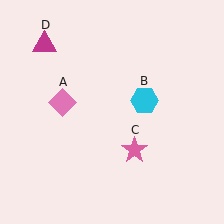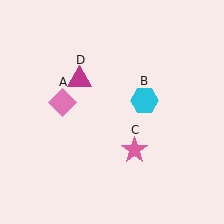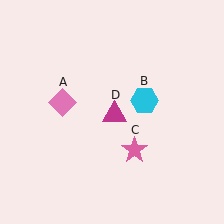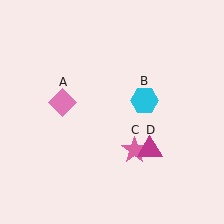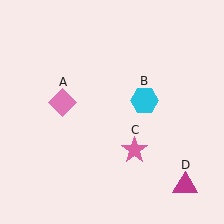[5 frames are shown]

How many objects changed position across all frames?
1 object changed position: magenta triangle (object D).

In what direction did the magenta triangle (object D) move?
The magenta triangle (object D) moved down and to the right.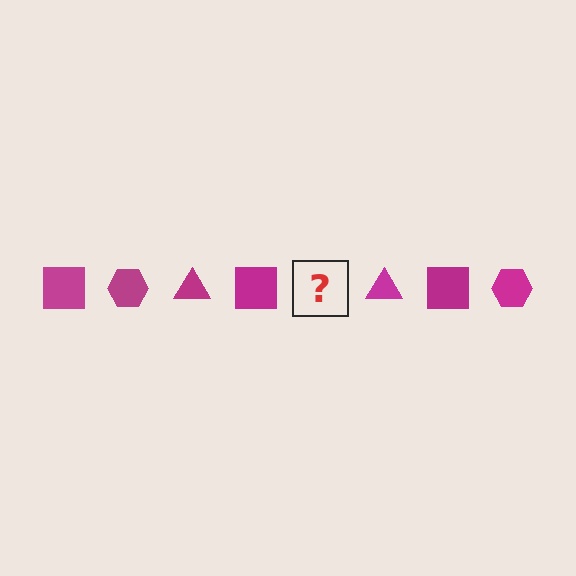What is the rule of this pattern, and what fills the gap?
The rule is that the pattern cycles through square, hexagon, triangle shapes in magenta. The gap should be filled with a magenta hexagon.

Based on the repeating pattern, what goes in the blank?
The blank should be a magenta hexagon.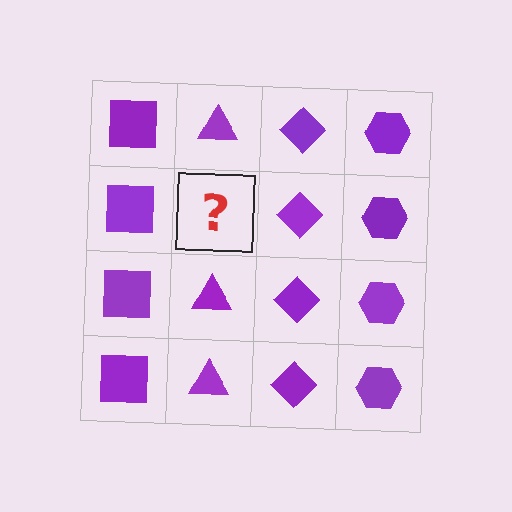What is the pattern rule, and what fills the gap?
The rule is that each column has a consistent shape. The gap should be filled with a purple triangle.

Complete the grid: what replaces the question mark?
The question mark should be replaced with a purple triangle.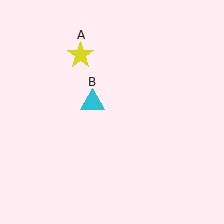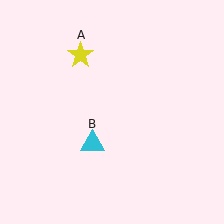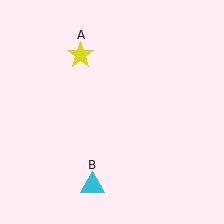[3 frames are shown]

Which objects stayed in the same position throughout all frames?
Yellow star (object A) remained stationary.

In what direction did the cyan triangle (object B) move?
The cyan triangle (object B) moved down.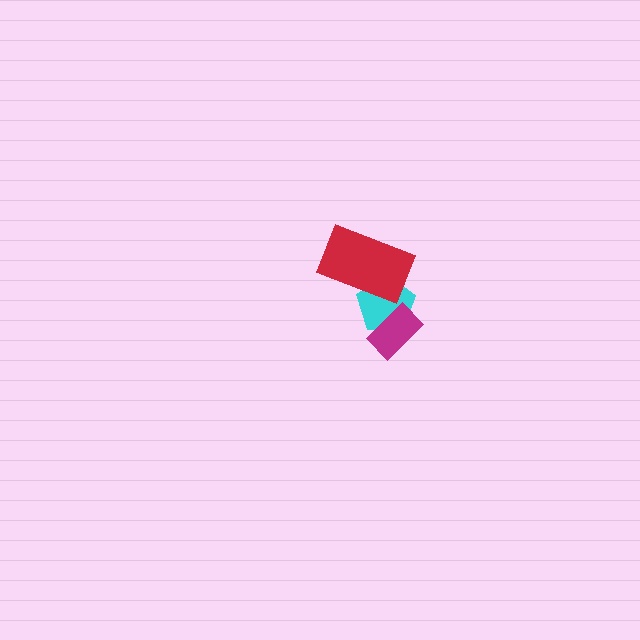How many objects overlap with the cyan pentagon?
2 objects overlap with the cyan pentagon.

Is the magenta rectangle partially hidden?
No, no other shape covers it.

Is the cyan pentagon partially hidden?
Yes, it is partially covered by another shape.